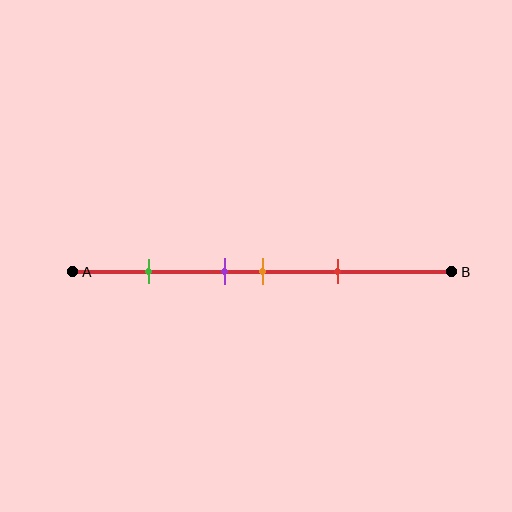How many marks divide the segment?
There are 4 marks dividing the segment.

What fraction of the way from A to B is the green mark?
The green mark is approximately 20% (0.2) of the way from A to B.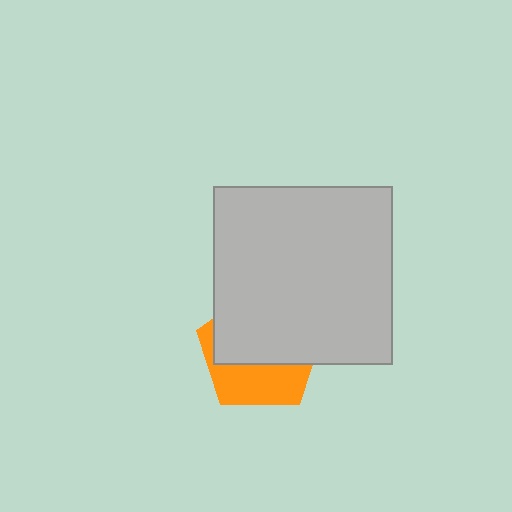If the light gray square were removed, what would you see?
You would see the complete orange pentagon.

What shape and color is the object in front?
The object in front is a light gray square.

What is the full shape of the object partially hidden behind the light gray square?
The partially hidden object is an orange pentagon.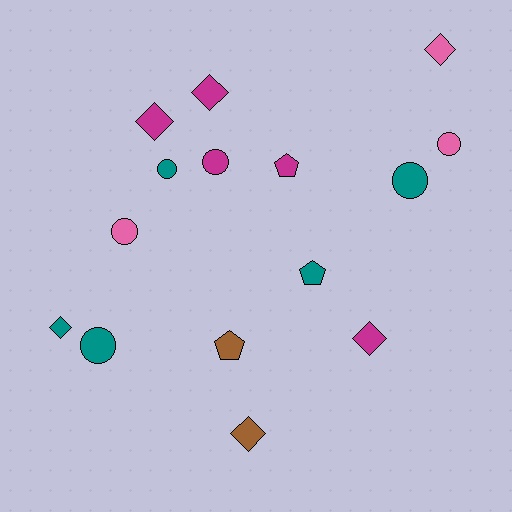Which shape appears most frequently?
Diamond, with 6 objects.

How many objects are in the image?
There are 15 objects.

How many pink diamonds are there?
There is 1 pink diamond.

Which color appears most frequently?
Teal, with 5 objects.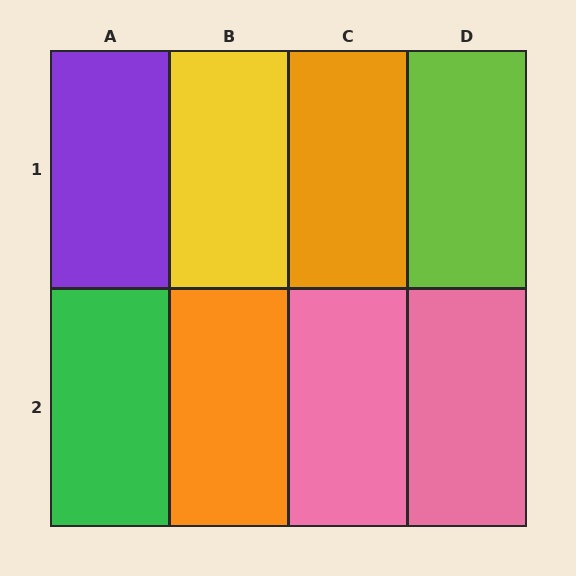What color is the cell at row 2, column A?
Green.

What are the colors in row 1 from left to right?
Purple, yellow, orange, lime.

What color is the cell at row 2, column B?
Orange.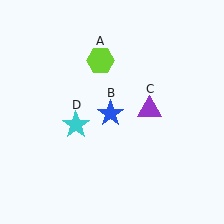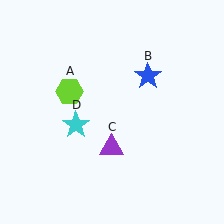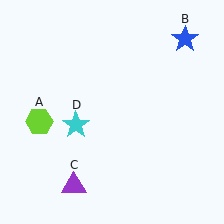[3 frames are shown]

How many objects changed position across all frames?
3 objects changed position: lime hexagon (object A), blue star (object B), purple triangle (object C).